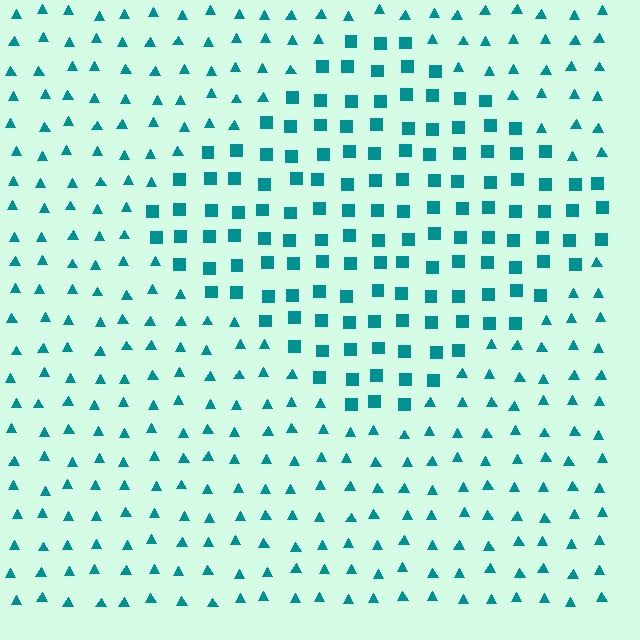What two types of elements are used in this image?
The image uses squares inside the diamond region and triangles outside it.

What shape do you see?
I see a diamond.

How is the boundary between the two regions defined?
The boundary is defined by a change in element shape: squares inside vs. triangles outside. All elements share the same color and spacing.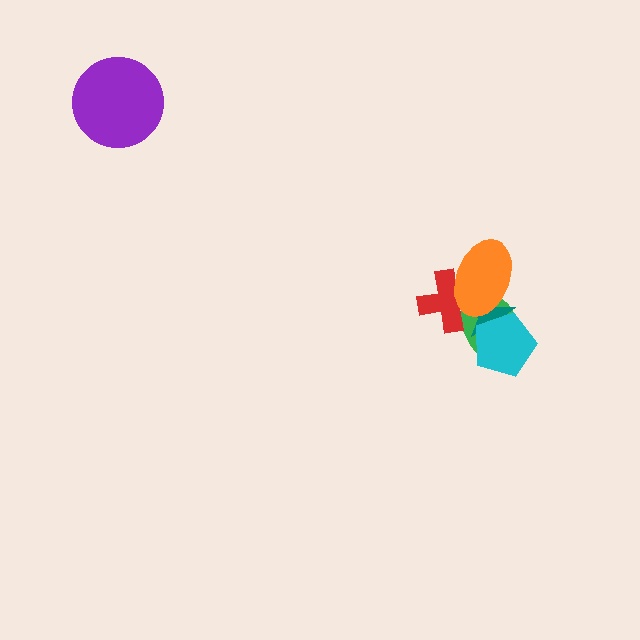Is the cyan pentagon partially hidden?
No, no other shape covers it.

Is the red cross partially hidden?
Yes, it is partially covered by another shape.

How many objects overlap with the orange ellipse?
3 objects overlap with the orange ellipse.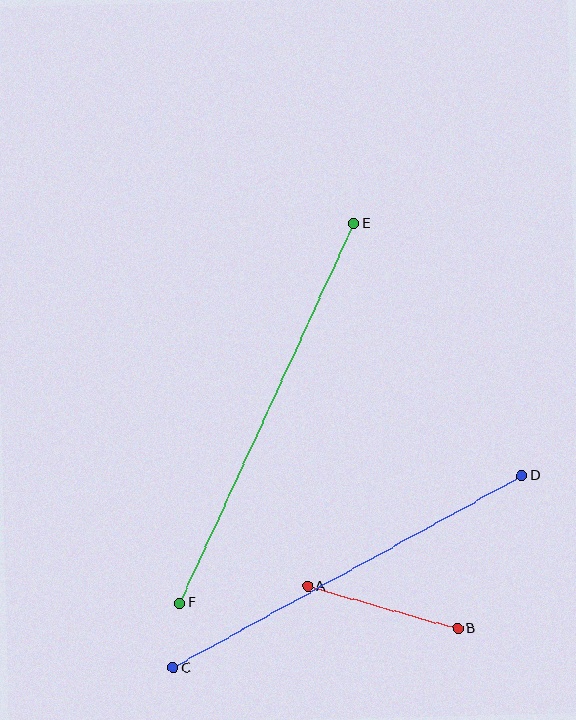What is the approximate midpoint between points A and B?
The midpoint is at approximately (383, 607) pixels.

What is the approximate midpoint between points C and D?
The midpoint is at approximately (347, 571) pixels.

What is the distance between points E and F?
The distance is approximately 417 pixels.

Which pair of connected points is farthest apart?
Points E and F are farthest apart.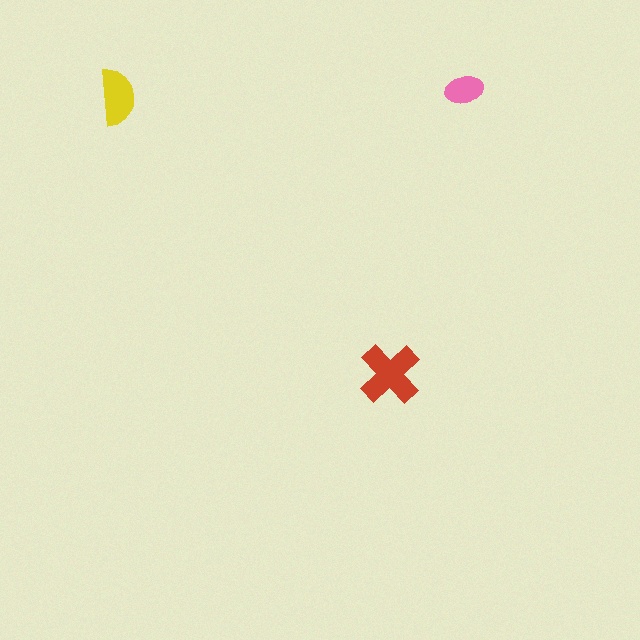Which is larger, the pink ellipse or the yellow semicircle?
The yellow semicircle.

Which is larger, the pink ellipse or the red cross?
The red cross.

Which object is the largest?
The red cross.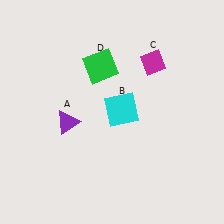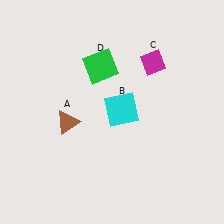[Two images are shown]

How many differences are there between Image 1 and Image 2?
There is 1 difference between the two images.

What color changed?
The triangle (A) changed from purple in Image 1 to brown in Image 2.